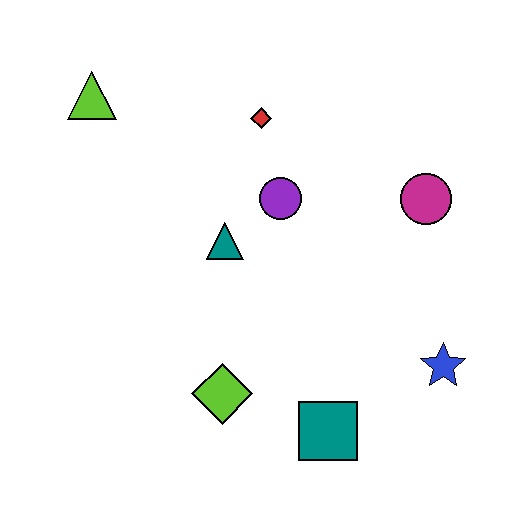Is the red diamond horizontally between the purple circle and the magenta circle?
No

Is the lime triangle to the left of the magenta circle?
Yes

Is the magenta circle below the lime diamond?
No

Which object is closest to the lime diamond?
The teal square is closest to the lime diamond.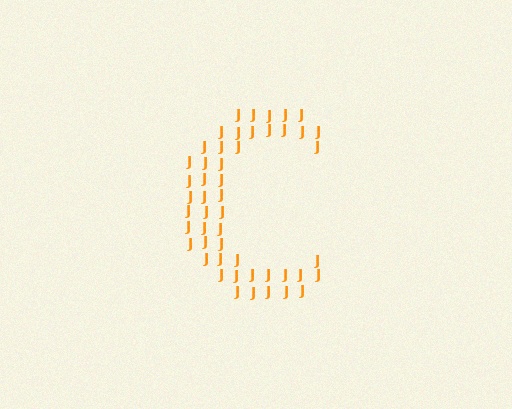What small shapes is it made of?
It is made of small letter J's.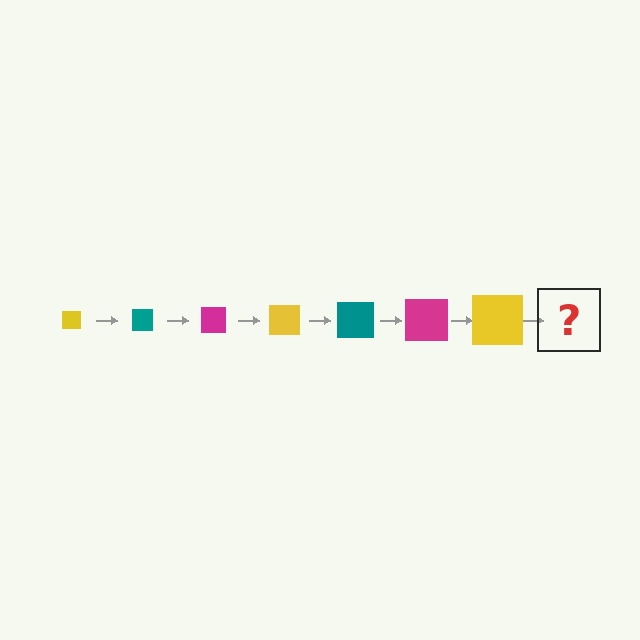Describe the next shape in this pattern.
It should be a teal square, larger than the previous one.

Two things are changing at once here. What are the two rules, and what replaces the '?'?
The two rules are that the square grows larger each step and the color cycles through yellow, teal, and magenta. The '?' should be a teal square, larger than the previous one.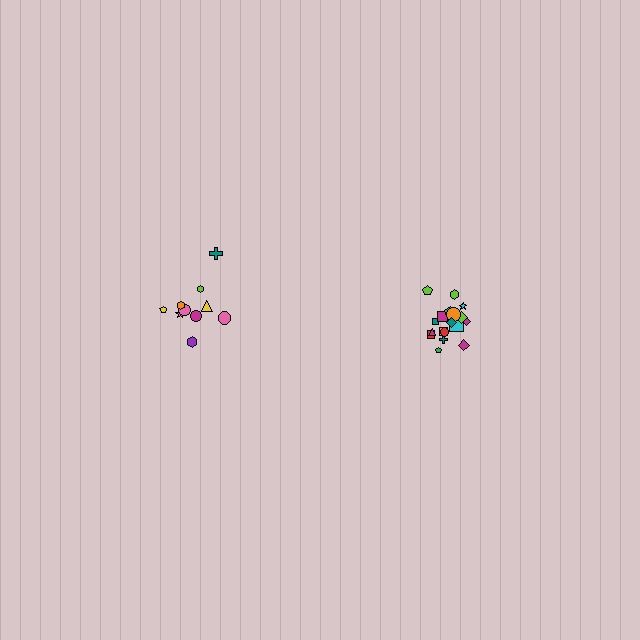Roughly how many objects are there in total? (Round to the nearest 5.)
Roughly 30 objects in total.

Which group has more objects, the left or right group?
The right group.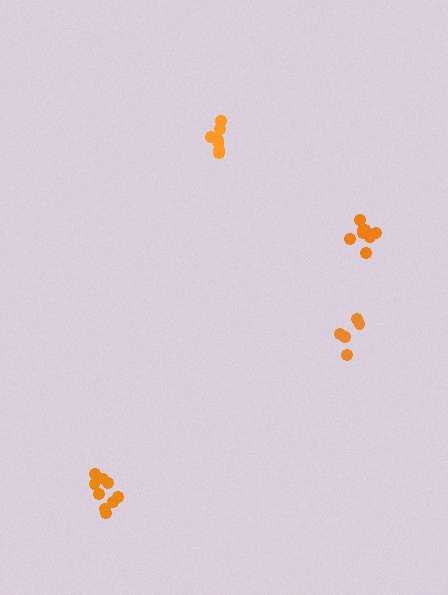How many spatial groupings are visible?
There are 4 spatial groupings.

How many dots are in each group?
Group 1: 5 dots, Group 2: 9 dots, Group 3: 7 dots, Group 4: 8 dots (29 total).